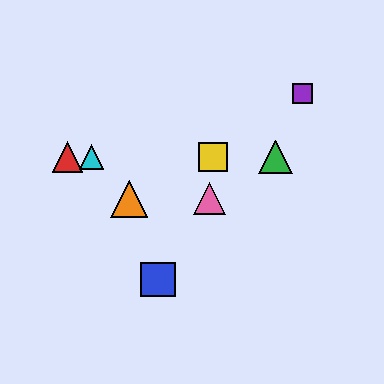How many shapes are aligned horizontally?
4 shapes (the red triangle, the green triangle, the yellow square, the cyan triangle) are aligned horizontally.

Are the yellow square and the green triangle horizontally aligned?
Yes, both are at y≈157.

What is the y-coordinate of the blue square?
The blue square is at y≈279.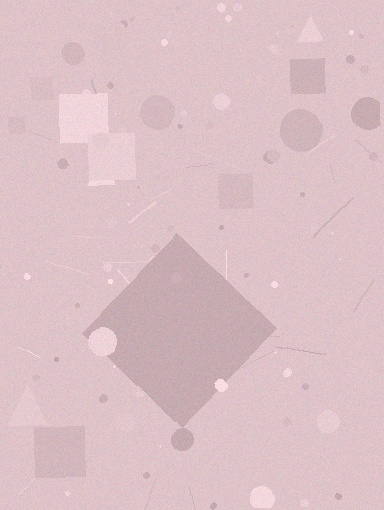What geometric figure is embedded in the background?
A diamond is embedded in the background.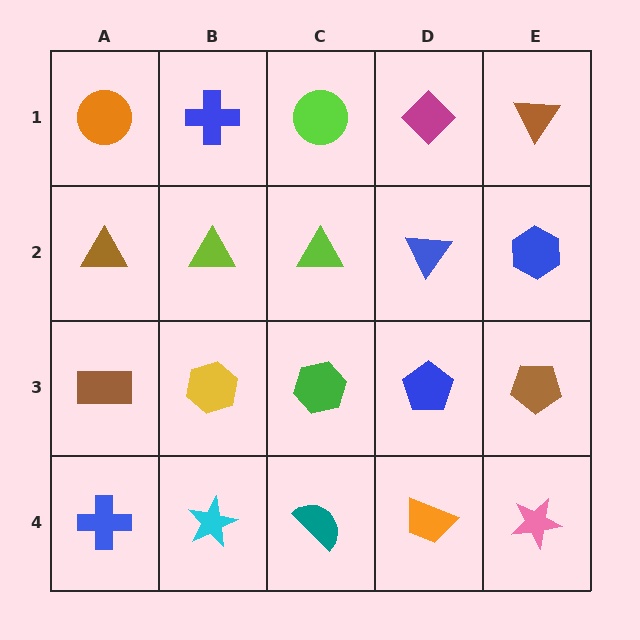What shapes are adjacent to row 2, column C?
A lime circle (row 1, column C), a green hexagon (row 3, column C), a lime triangle (row 2, column B), a blue triangle (row 2, column D).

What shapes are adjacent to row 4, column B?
A yellow hexagon (row 3, column B), a blue cross (row 4, column A), a teal semicircle (row 4, column C).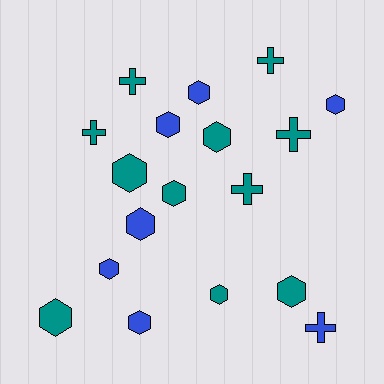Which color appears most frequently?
Teal, with 11 objects.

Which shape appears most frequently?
Hexagon, with 12 objects.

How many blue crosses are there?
There is 1 blue cross.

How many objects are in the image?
There are 18 objects.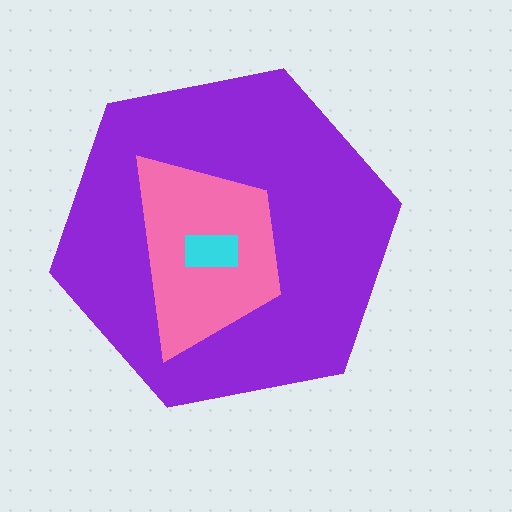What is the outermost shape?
The purple hexagon.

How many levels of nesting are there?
3.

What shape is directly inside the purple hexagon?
The pink trapezoid.